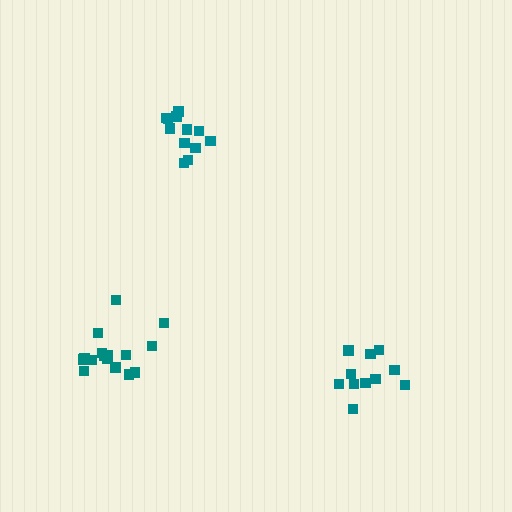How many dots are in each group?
Group 1: 11 dots, Group 2: 16 dots, Group 3: 12 dots (39 total).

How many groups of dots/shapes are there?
There are 3 groups.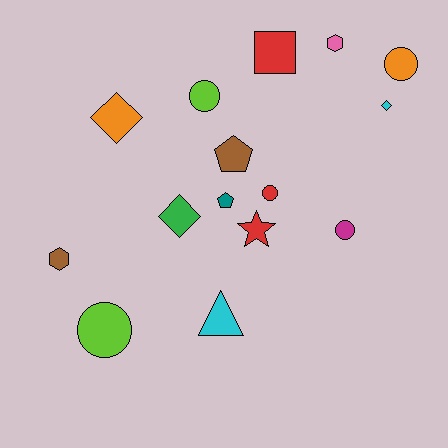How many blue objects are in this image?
There are no blue objects.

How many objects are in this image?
There are 15 objects.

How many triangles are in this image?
There is 1 triangle.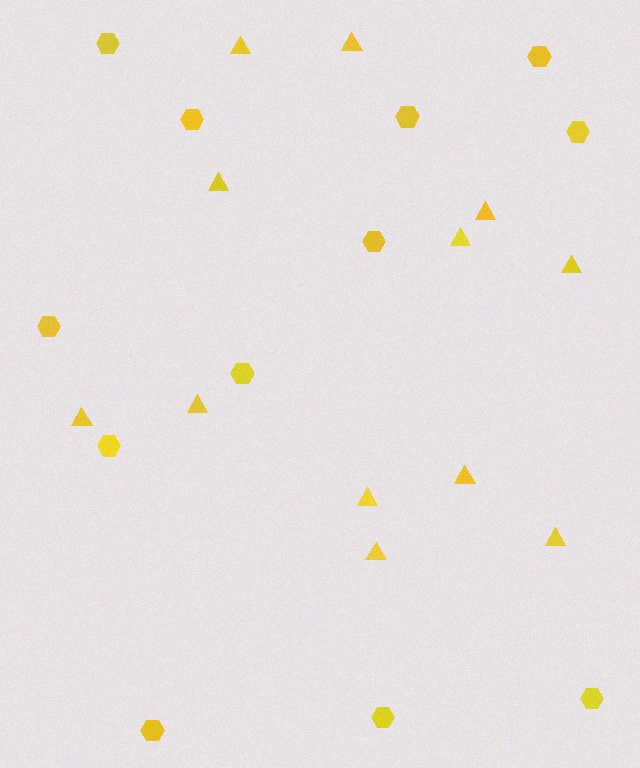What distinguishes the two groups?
There are 2 groups: one group of hexagons (12) and one group of triangles (12).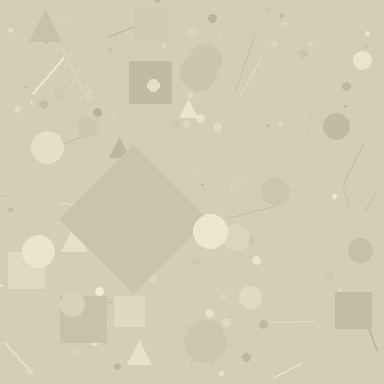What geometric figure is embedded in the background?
A diamond is embedded in the background.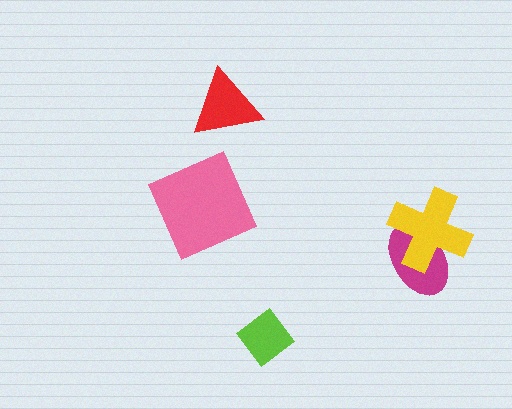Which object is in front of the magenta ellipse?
The yellow cross is in front of the magenta ellipse.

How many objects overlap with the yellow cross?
1 object overlaps with the yellow cross.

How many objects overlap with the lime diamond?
0 objects overlap with the lime diamond.